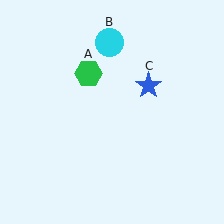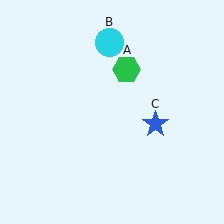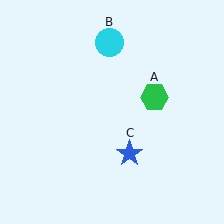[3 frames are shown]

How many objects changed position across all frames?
2 objects changed position: green hexagon (object A), blue star (object C).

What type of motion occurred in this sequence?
The green hexagon (object A), blue star (object C) rotated clockwise around the center of the scene.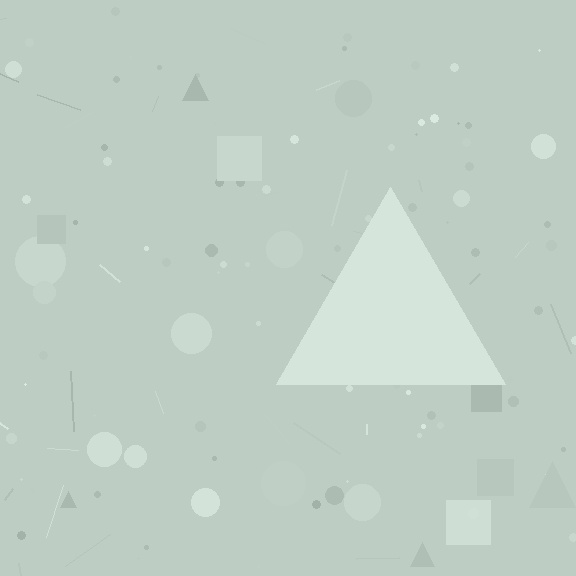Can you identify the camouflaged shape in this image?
The camouflaged shape is a triangle.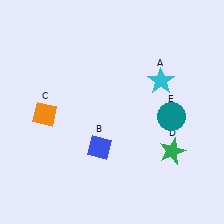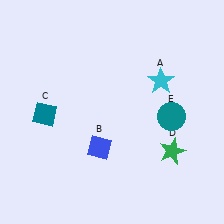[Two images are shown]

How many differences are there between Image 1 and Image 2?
There is 1 difference between the two images.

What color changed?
The diamond (C) changed from orange in Image 1 to teal in Image 2.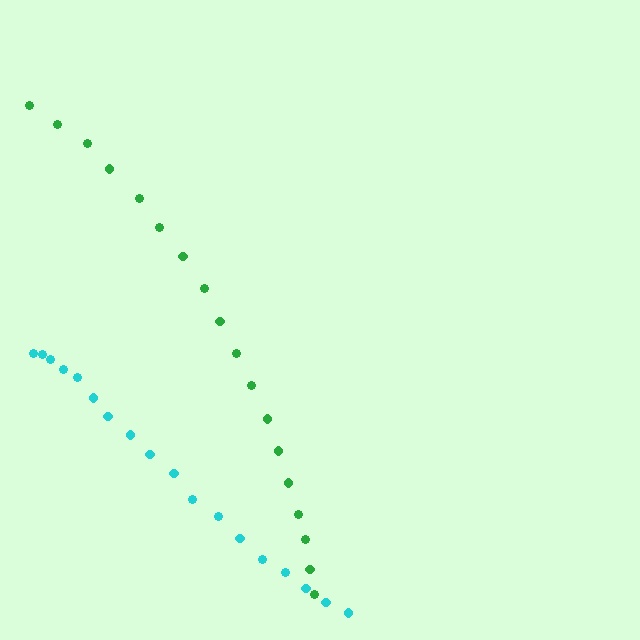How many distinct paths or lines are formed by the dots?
There are 2 distinct paths.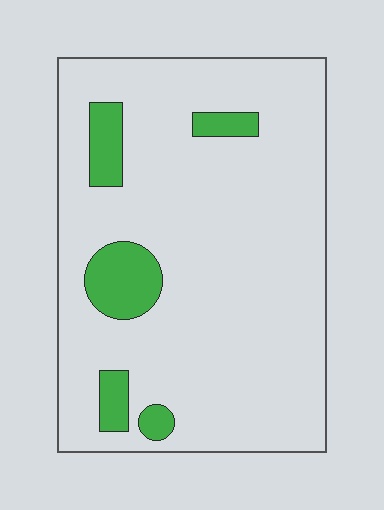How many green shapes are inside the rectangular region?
5.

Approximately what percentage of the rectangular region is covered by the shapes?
Approximately 10%.